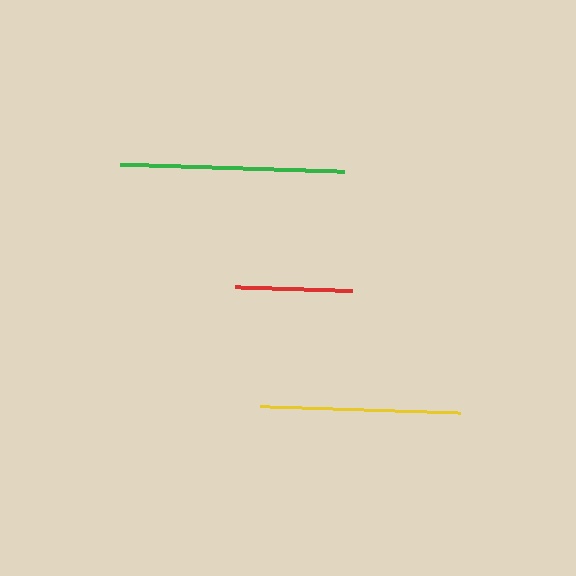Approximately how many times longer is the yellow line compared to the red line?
The yellow line is approximately 1.7 times the length of the red line.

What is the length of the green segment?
The green segment is approximately 225 pixels long.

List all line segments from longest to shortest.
From longest to shortest: green, yellow, red.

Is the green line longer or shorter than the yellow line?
The green line is longer than the yellow line.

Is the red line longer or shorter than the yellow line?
The yellow line is longer than the red line.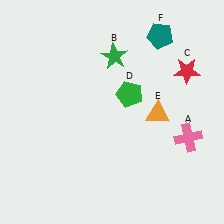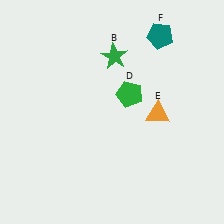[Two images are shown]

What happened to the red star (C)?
The red star (C) was removed in Image 2. It was in the top-right area of Image 1.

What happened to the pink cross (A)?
The pink cross (A) was removed in Image 2. It was in the bottom-right area of Image 1.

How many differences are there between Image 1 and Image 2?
There are 2 differences between the two images.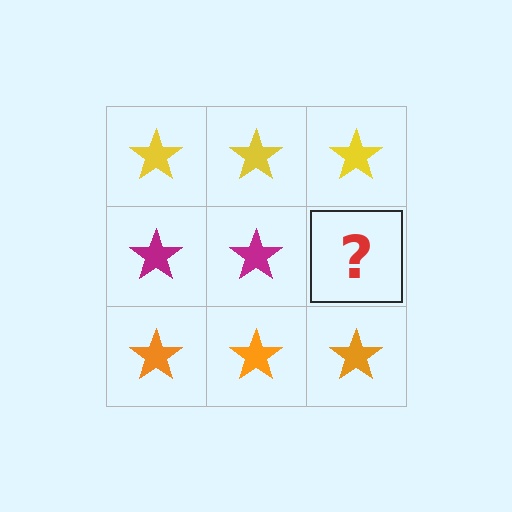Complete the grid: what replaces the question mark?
The question mark should be replaced with a magenta star.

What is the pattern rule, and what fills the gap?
The rule is that each row has a consistent color. The gap should be filled with a magenta star.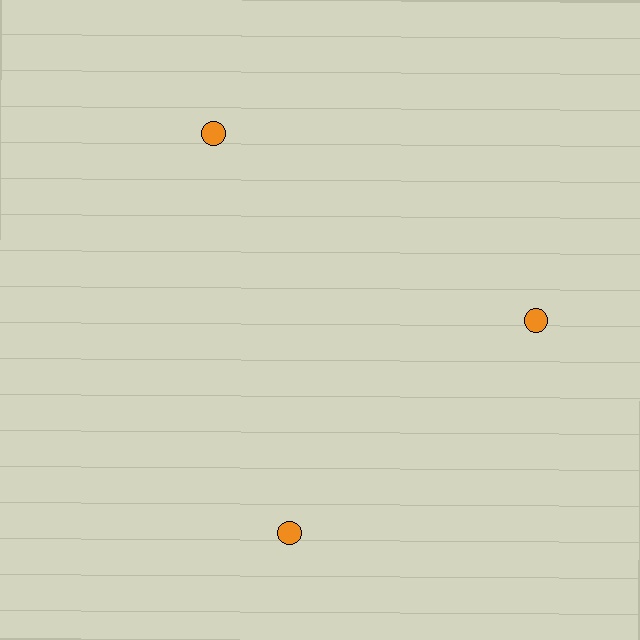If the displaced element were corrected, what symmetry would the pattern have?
It would have 3-fold rotational symmetry — the pattern would map onto itself every 120 degrees.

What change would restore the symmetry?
The symmetry would be restored by rotating it back into even spacing with its neighbors so that all 3 circles sit at equal angles and equal distance from the center.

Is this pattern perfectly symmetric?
No. The 3 orange circles are arranged in a ring, but one element near the 7 o'clock position is rotated out of alignment along the ring, breaking the 3-fold rotational symmetry.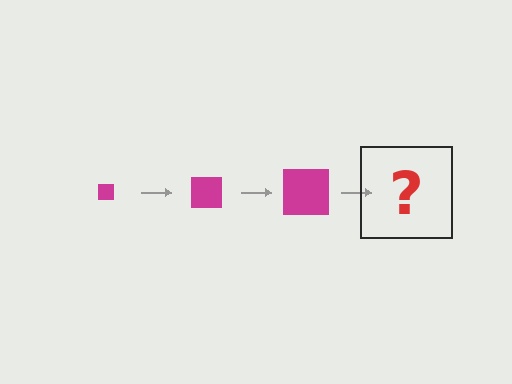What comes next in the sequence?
The next element should be a magenta square, larger than the previous one.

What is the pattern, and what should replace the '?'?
The pattern is that the square gets progressively larger each step. The '?' should be a magenta square, larger than the previous one.